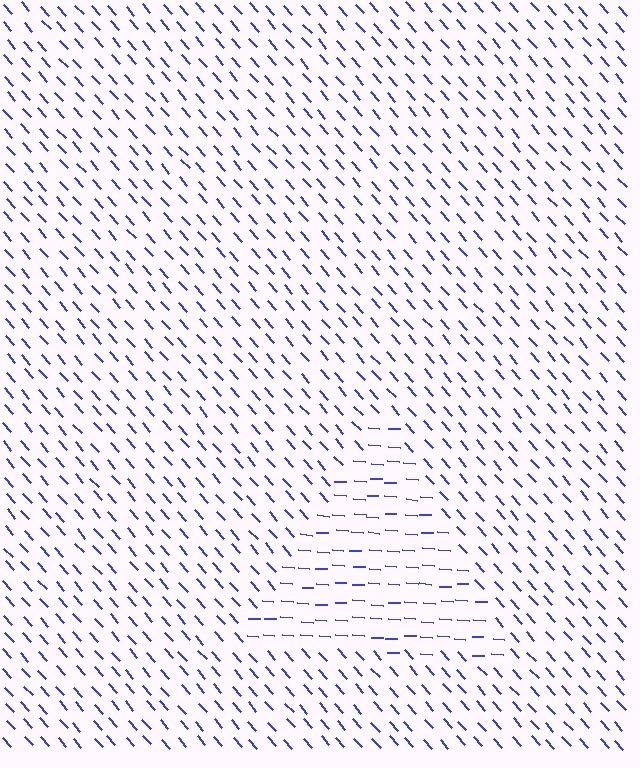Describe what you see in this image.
The image is filled with small blue line segments. A triangle region in the image has lines oriented differently from the surrounding lines, creating a visible texture boundary.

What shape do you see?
I see a triangle.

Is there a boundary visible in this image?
Yes, there is a texture boundary formed by a change in line orientation.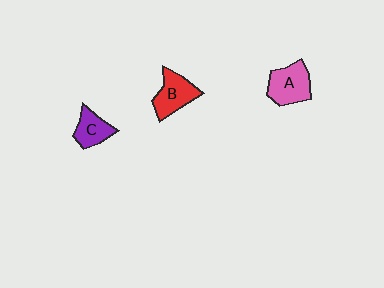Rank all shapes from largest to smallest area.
From largest to smallest: A (pink), B (red), C (purple).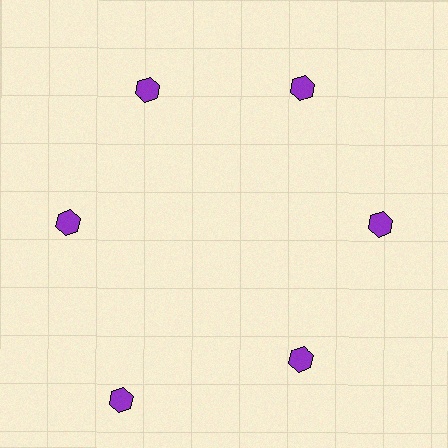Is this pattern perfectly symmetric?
No. The 6 purple hexagons are arranged in a ring, but one element near the 7 o'clock position is pushed outward from the center, breaking the 6-fold rotational symmetry.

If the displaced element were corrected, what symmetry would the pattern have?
It would have 6-fold rotational symmetry — the pattern would map onto itself every 60 degrees.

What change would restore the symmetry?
The symmetry would be restored by moving it inward, back onto the ring so that all 6 hexagons sit at equal angles and equal distance from the center.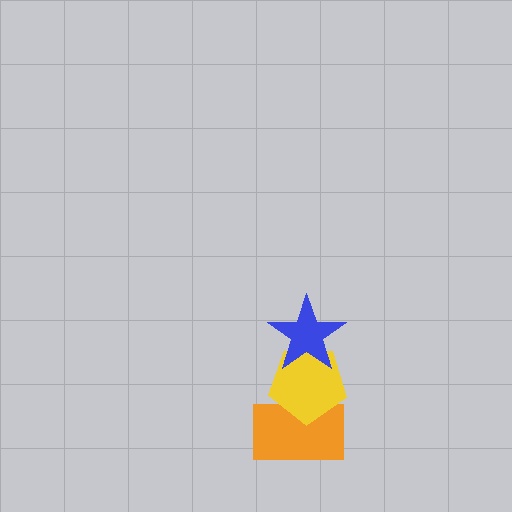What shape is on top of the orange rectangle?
The yellow pentagon is on top of the orange rectangle.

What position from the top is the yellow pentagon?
The yellow pentagon is 2nd from the top.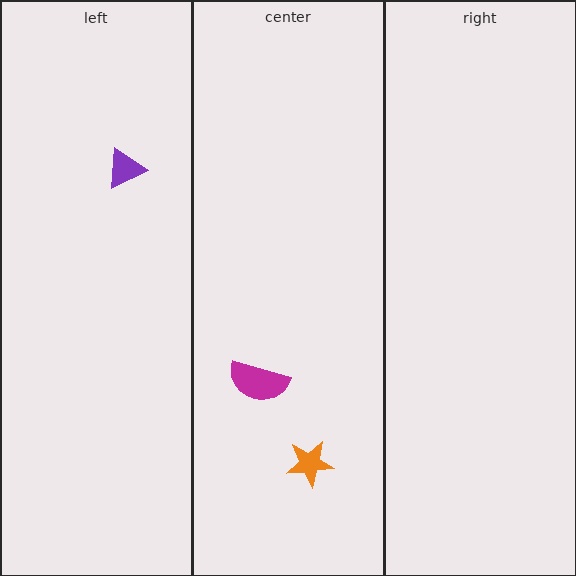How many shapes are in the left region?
1.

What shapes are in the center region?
The magenta semicircle, the orange star.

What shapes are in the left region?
The purple triangle.